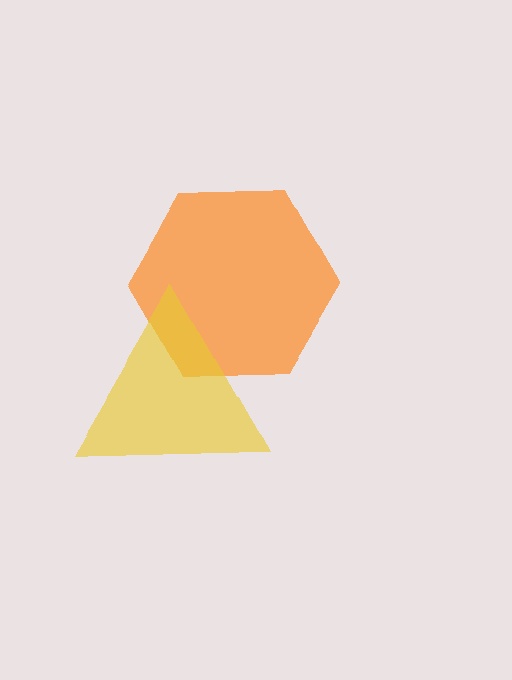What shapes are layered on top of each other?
The layered shapes are: an orange hexagon, a yellow triangle.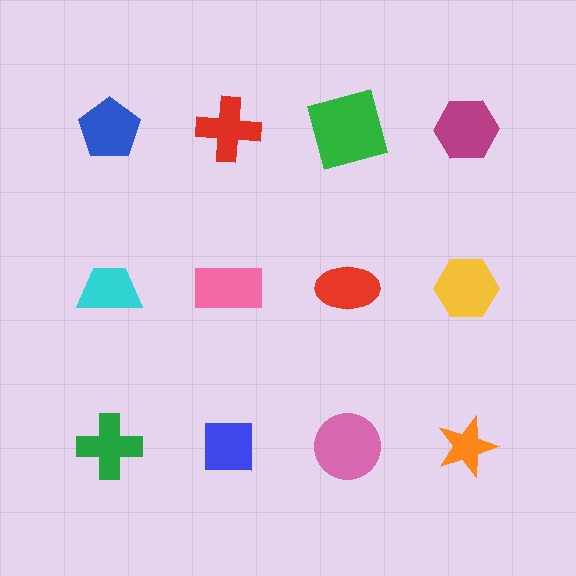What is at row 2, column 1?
A cyan trapezoid.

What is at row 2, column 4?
A yellow hexagon.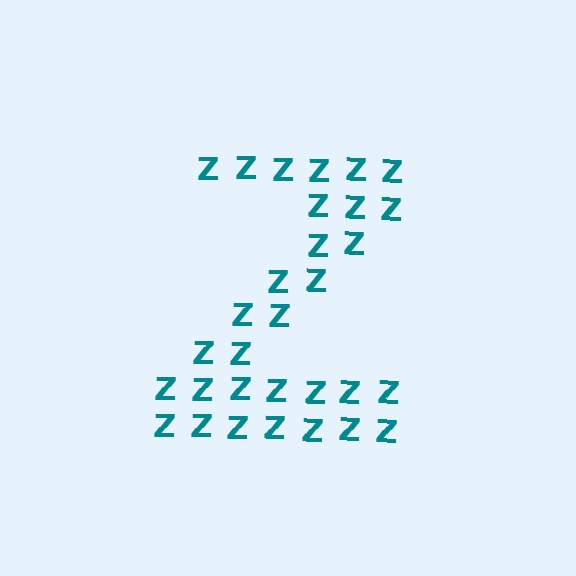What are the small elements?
The small elements are letter Z's.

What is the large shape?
The large shape is the letter Z.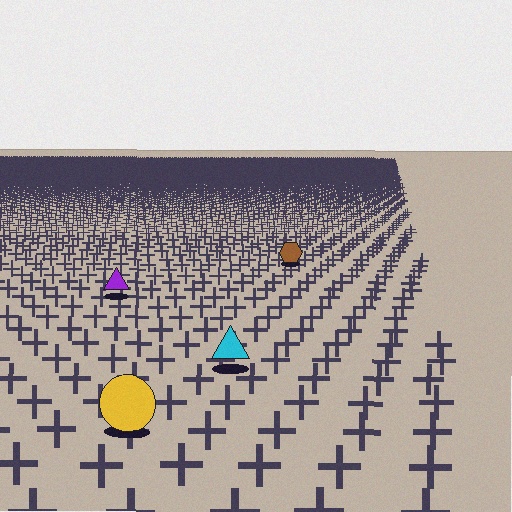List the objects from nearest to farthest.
From nearest to farthest: the yellow circle, the cyan triangle, the purple triangle, the brown hexagon.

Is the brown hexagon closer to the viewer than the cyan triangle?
No. The cyan triangle is closer — you can tell from the texture gradient: the ground texture is coarser near it.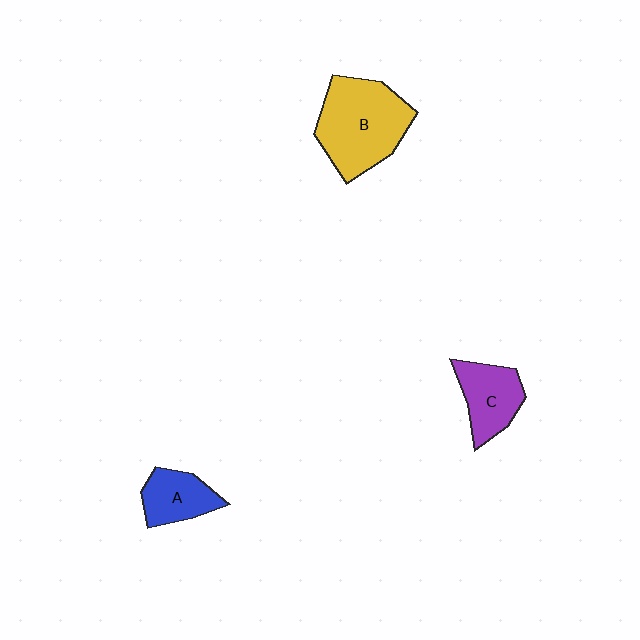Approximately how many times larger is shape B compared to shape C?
Approximately 1.8 times.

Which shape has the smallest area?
Shape A (blue).